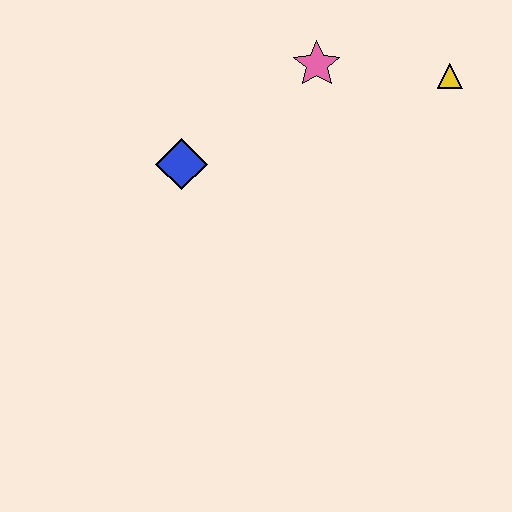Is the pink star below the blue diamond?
No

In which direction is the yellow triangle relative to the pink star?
The yellow triangle is to the right of the pink star.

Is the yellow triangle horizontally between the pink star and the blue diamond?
No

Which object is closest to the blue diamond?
The pink star is closest to the blue diamond.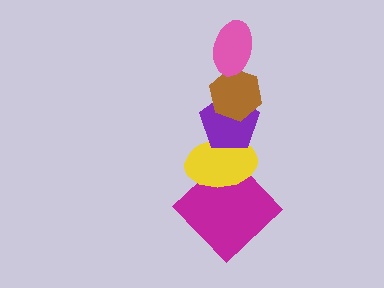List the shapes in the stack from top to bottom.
From top to bottom: the pink ellipse, the brown hexagon, the purple pentagon, the yellow ellipse, the magenta diamond.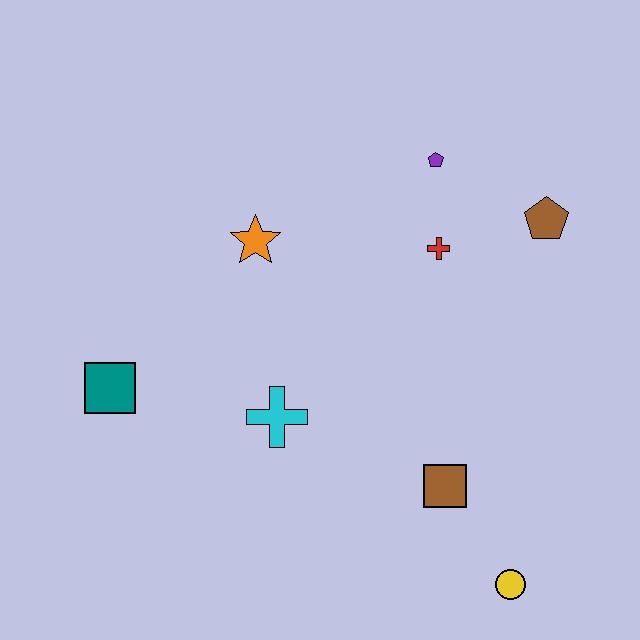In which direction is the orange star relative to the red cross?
The orange star is to the left of the red cross.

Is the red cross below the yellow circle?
No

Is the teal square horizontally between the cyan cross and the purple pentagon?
No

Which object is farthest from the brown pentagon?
The teal square is farthest from the brown pentagon.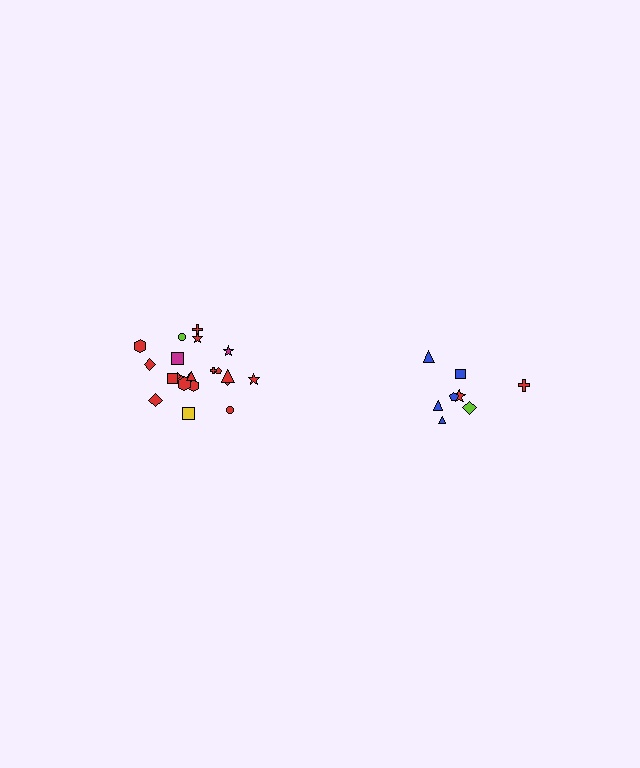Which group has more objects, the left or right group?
The left group.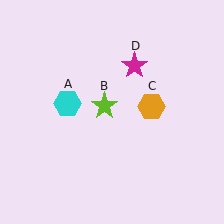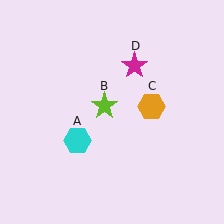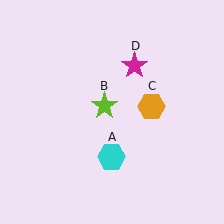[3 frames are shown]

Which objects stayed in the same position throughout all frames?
Lime star (object B) and orange hexagon (object C) and magenta star (object D) remained stationary.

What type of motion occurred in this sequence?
The cyan hexagon (object A) rotated counterclockwise around the center of the scene.